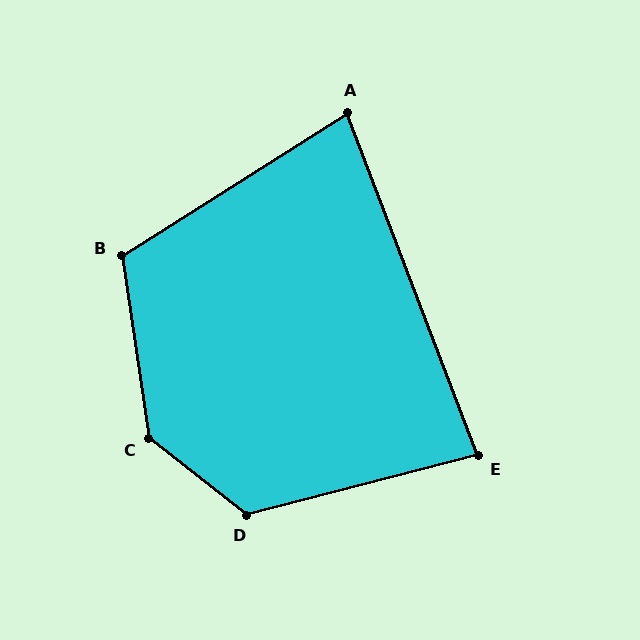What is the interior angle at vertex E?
Approximately 84 degrees (acute).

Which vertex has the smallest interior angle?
A, at approximately 79 degrees.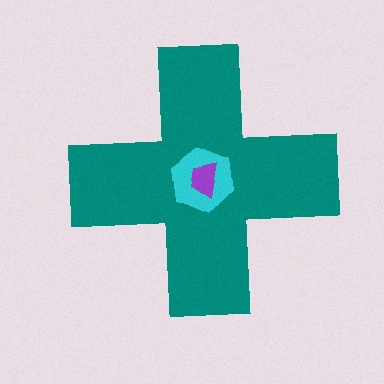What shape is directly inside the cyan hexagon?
The purple trapezoid.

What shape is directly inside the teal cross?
The cyan hexagon.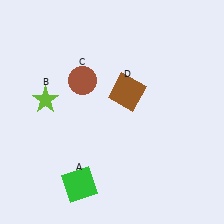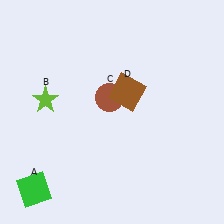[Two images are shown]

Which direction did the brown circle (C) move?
The brown circle (C) moved right.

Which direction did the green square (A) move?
The green square (A) moved left.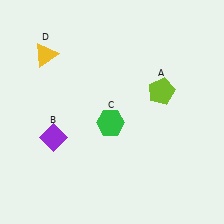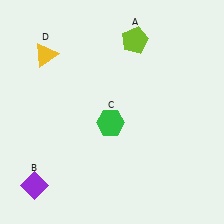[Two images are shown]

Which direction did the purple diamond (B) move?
The purple diamond (B) moved down.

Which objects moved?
The objects that moved are: the lime pentagon (A), the purple diamond (B).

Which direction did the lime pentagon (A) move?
The lime pentagon (A) moved up.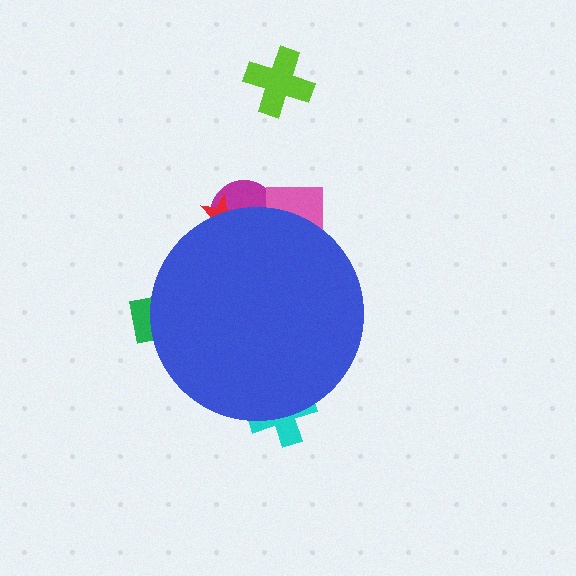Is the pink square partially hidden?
Yes, the pink square is partially hidden behind the blue circle.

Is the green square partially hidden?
Yes, the green square is partially hidden behind the blue circle.